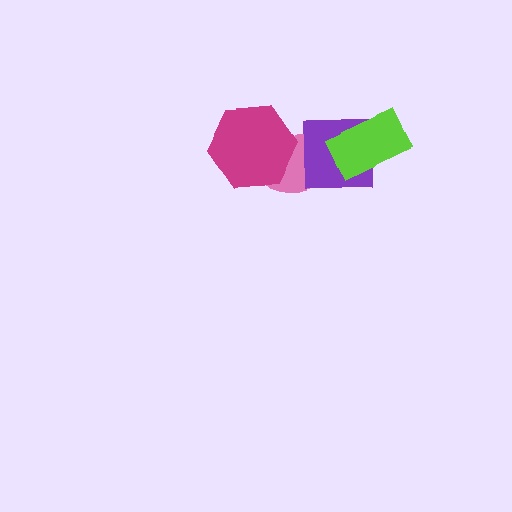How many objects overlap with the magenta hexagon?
1 object overlaps with the magenta hexagon.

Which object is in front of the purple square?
The lime rectangle is in front of the purple square.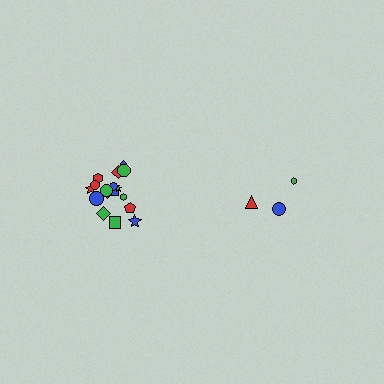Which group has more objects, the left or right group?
The left group.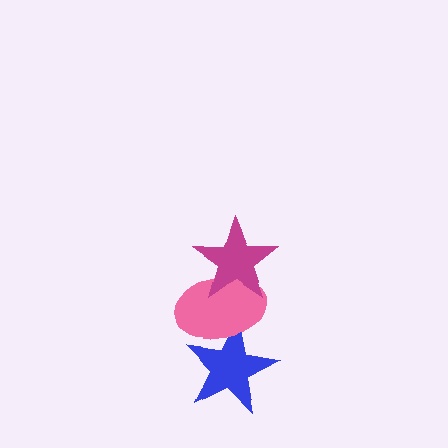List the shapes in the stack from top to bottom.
From top to bottom: the magenta star, the pink ellipse, the blue star.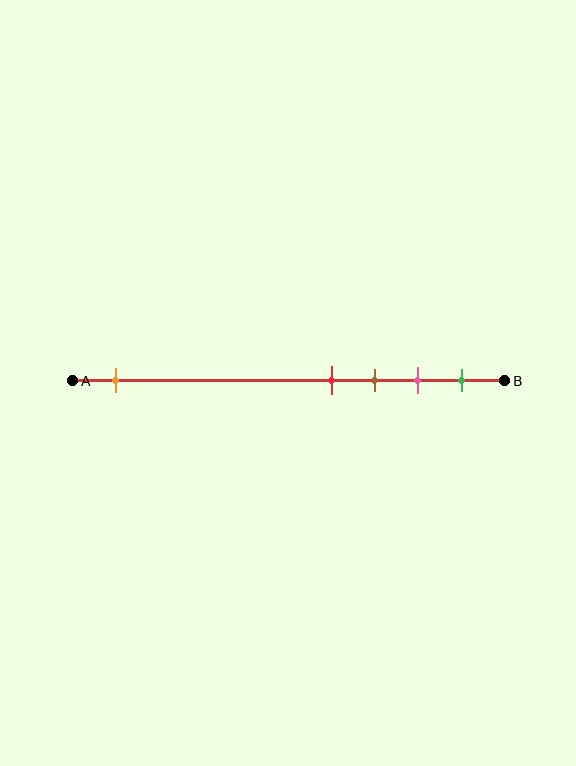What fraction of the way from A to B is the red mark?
The red mark is approximately 60% (0.6) of the way from A to B.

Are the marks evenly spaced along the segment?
No, the marks are not evenly spaced.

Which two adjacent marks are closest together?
The red and brown marks are the closest adjacent pair.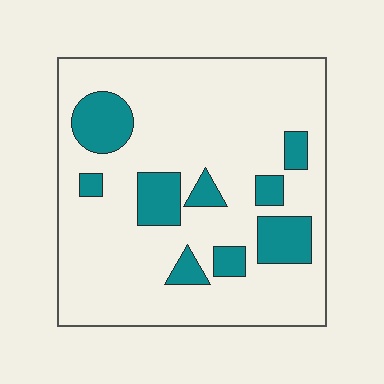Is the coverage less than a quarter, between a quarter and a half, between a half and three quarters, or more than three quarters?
Less than a quarter.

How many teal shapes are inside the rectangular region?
9.